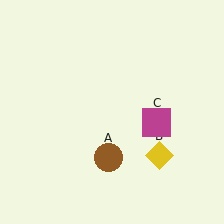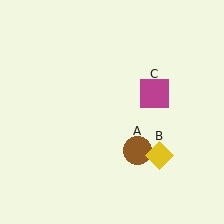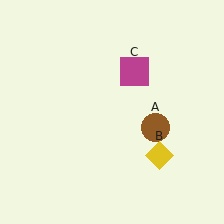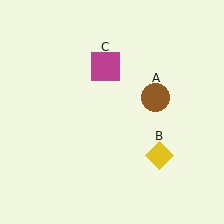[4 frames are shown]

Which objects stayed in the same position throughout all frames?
Yellow diamond (object B) remained stationary.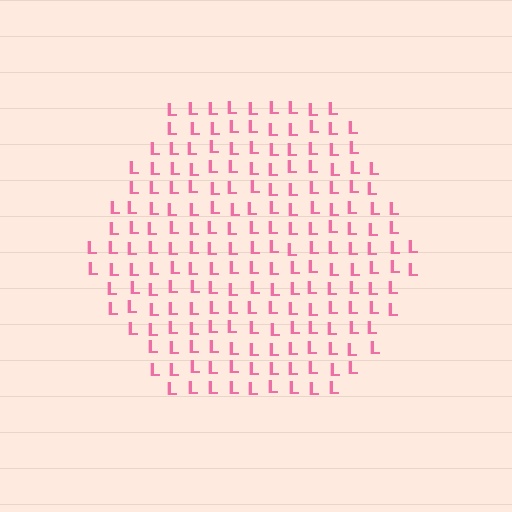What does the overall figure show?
The overall figure shows a hexagon.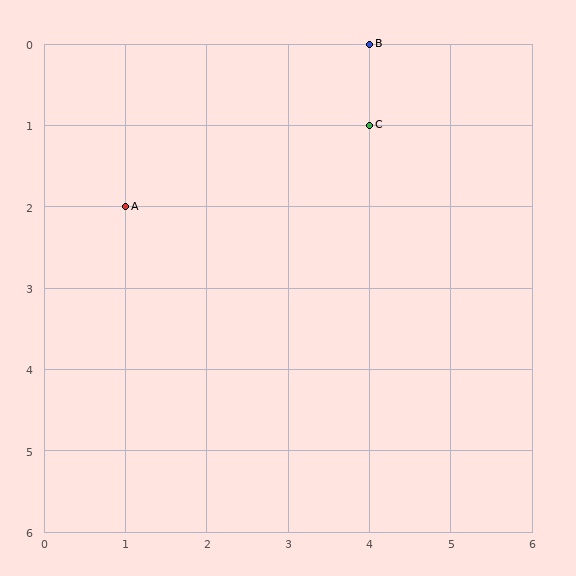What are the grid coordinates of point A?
Point A is at grid coordinates (1, 2).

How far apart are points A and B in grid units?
Points A and B are 3 columns and 2 rows apart (about 3.6 grid units diagonally).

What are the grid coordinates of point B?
Point B is at grid coordinates (4, 0).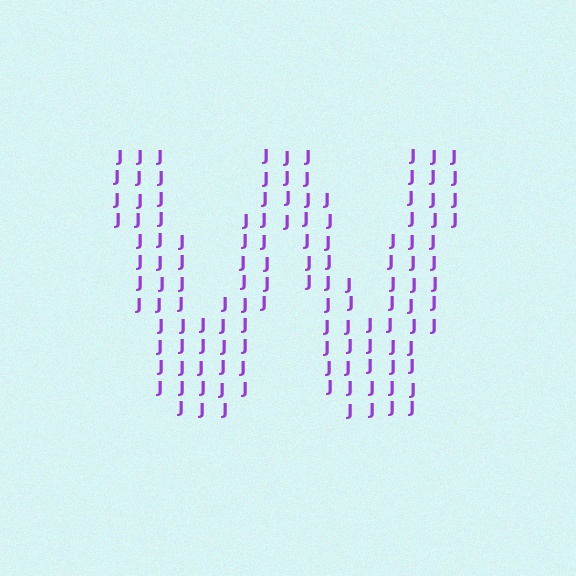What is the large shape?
The large shape is the letter W.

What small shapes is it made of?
It is made of small letter J's.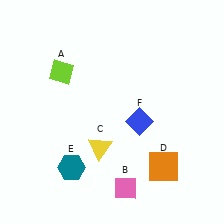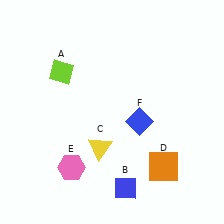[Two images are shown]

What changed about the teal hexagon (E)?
In Image 1, E is teal. In Image 2, it changed to pink.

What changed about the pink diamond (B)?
In Image 1, B is pink. In Image 2, it changed to blue.